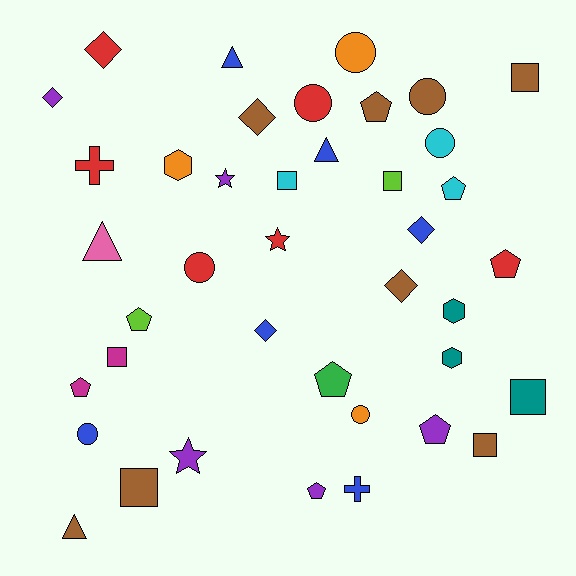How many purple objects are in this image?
There are 5 purple objects.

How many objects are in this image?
There are 40 objects.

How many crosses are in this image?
There are 2 crosses.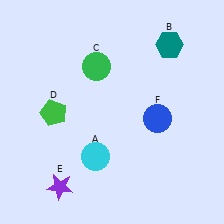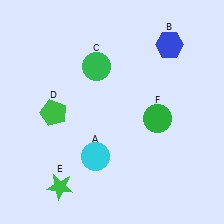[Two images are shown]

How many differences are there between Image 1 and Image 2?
There are 3 differences between the two images.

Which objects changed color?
B changed from teal to blue. E changed from purple to green. F changed from blue to green.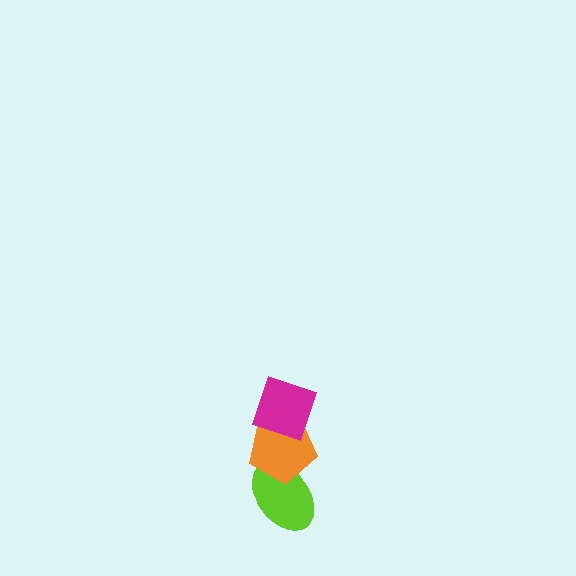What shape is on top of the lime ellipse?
The orange pentagon is on top of the lime ellipse.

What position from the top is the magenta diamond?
The magenta diamond is 1st from the top.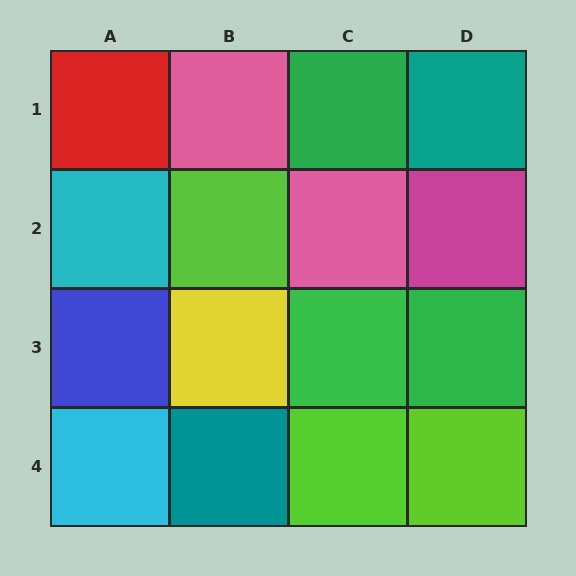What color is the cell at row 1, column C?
Green.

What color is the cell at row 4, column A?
Cyan.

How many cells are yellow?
1 cell is yellow.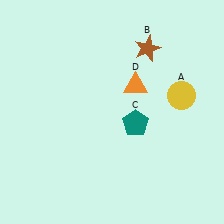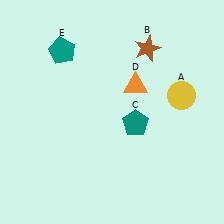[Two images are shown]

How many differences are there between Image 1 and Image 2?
There is 1 difference between the two images.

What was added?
A teal pentagon (E) was added in Image 2.